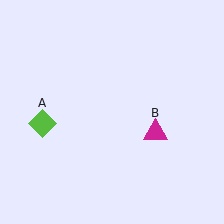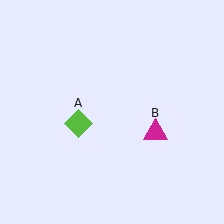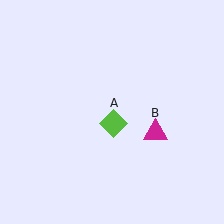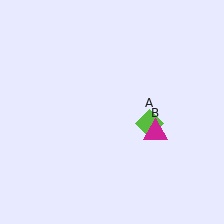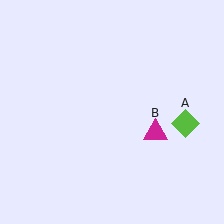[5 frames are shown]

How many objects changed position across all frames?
1 object changed position: lime diamond (object A).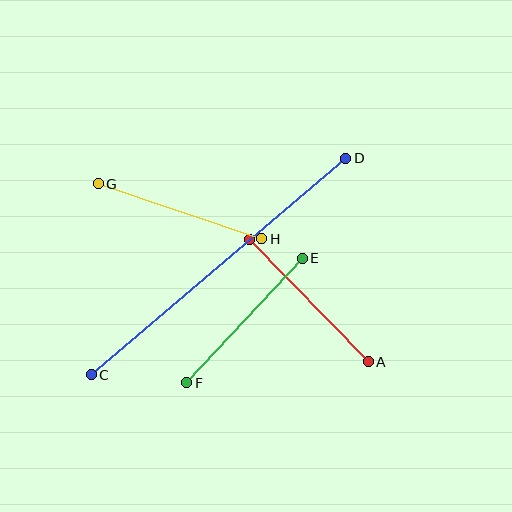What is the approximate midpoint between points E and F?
The midpoint is at approximately (244, 321) pixels.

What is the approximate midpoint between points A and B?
The midpoint is at approximately (309, 300) pixels.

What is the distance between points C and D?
The distance is approximately 334 pixels.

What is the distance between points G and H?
The distance is approximately 173 pixels.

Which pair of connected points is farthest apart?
Points C and D are farthest apart.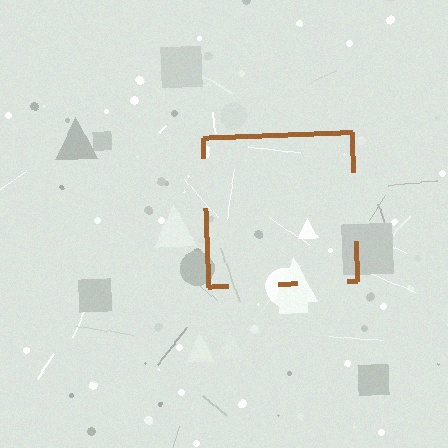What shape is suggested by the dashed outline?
The dashed outline suggests a square.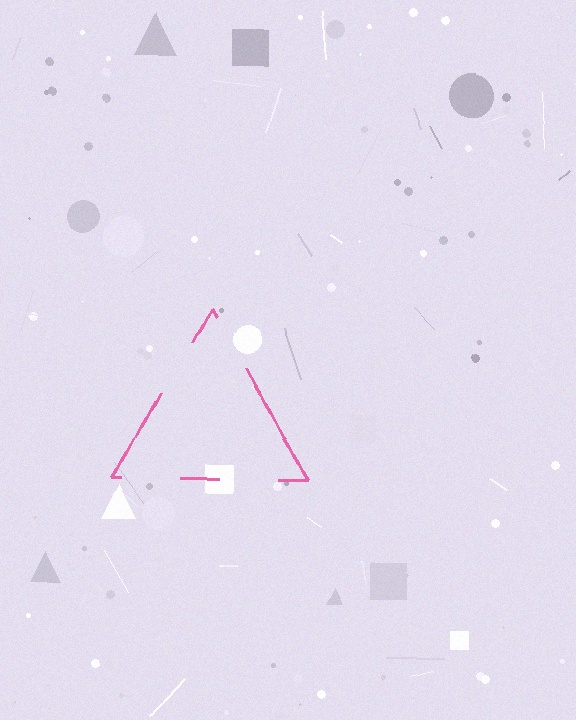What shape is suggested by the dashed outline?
The dashed outline suggests a triangle.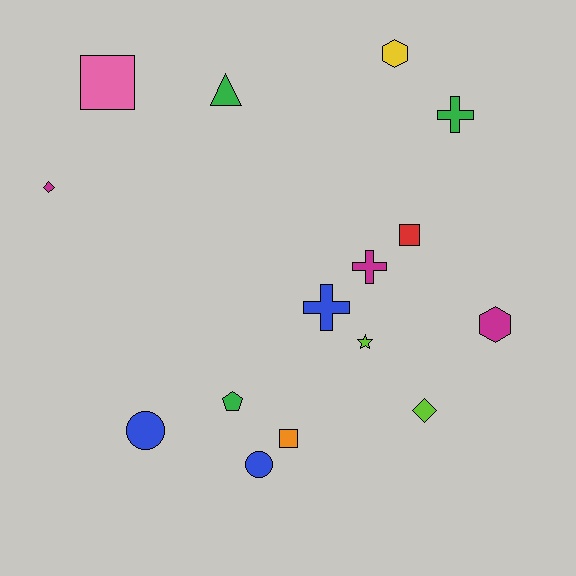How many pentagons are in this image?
There is 1 pentagon.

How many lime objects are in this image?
There are 2 lime objects.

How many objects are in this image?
There are 15 objects.